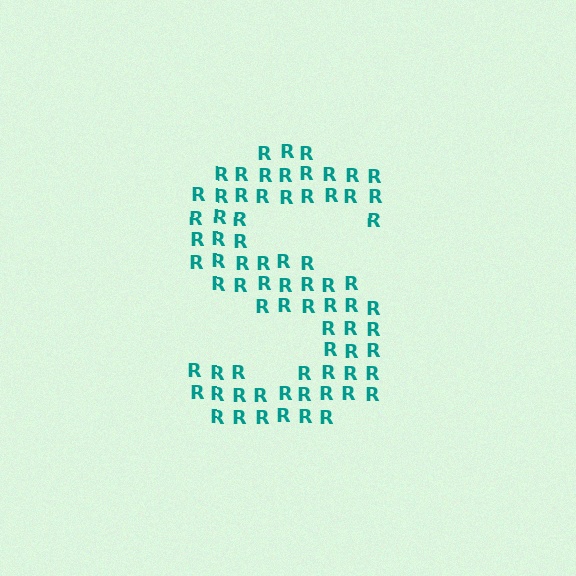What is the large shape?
The large shape is the letter S.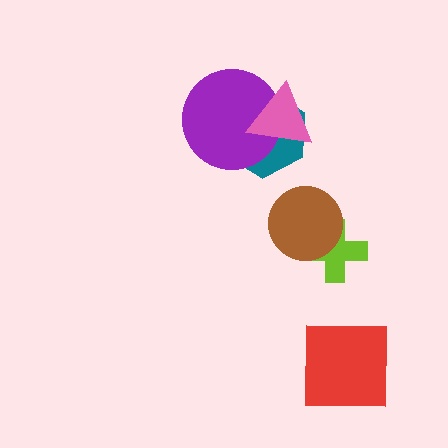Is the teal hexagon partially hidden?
Yes, it is partially covered by another shape.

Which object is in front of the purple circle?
The pink triangle is in front of the purple circle.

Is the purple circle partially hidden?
Yes, it is partially covered by another shape.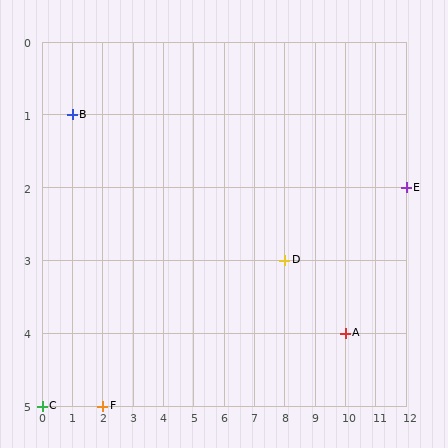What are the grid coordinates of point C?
Point C is at grid coordinates (0, 5).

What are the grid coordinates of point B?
Point B is at grid coordinates (1, 1).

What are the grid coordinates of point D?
Point D is at grid coordinates (8, 3).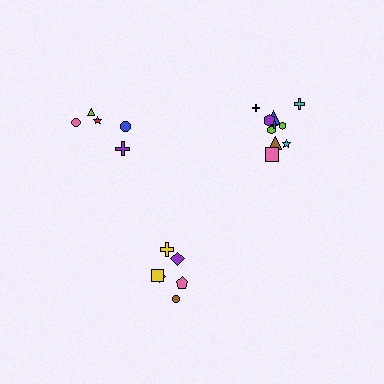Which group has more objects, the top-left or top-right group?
The top-right group.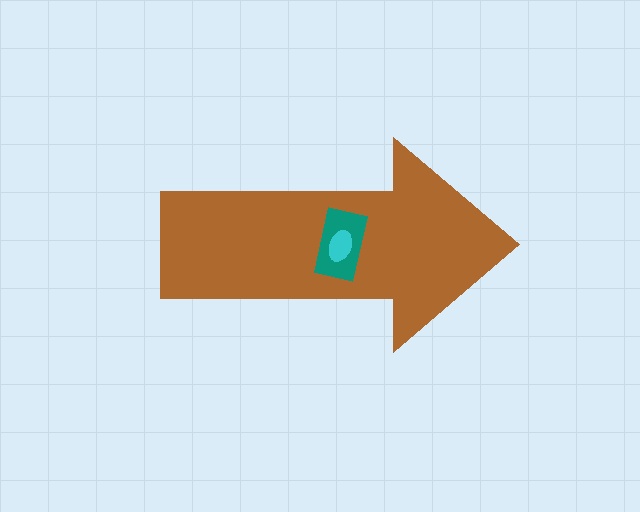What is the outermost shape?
The brown arrow.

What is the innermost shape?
The cyan ellipse.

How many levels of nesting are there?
3.